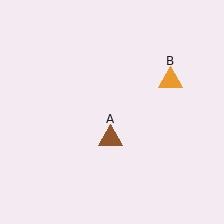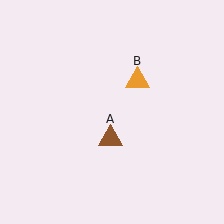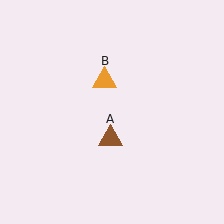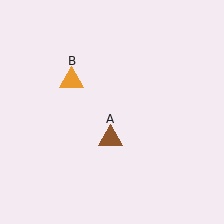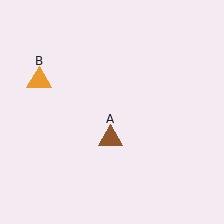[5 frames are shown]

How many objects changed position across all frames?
1 object changed position: orange triangle (object B).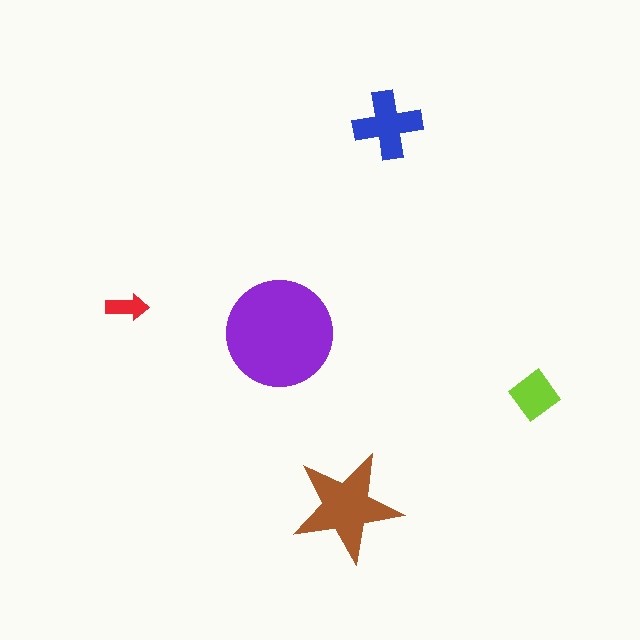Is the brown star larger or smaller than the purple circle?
Smaller.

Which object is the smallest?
The red arrow.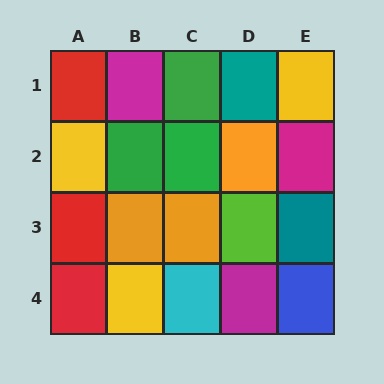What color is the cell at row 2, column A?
Yellow.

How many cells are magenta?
3 cells are magenta.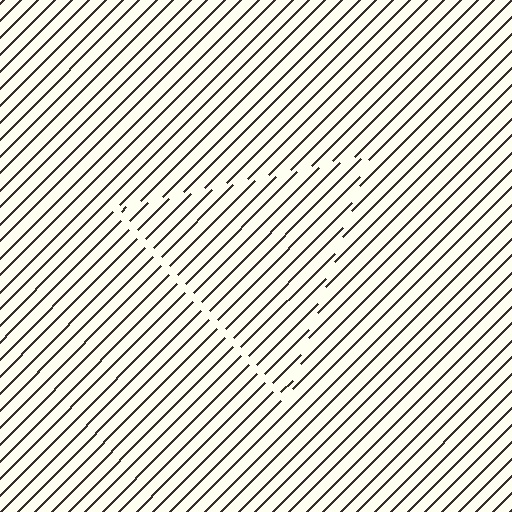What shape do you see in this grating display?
An illusory triangle. The interior of the shape contains the same grating, shifted by half a period — the contour is defined by the phase discontinuity where line-ends from the inner and outer gratings abut.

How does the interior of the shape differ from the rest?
The interior of the shape contains the same grating, shifted by half a period — the contour is defined by the phase discontinuity where line-ends from the inner and outer gratings abut.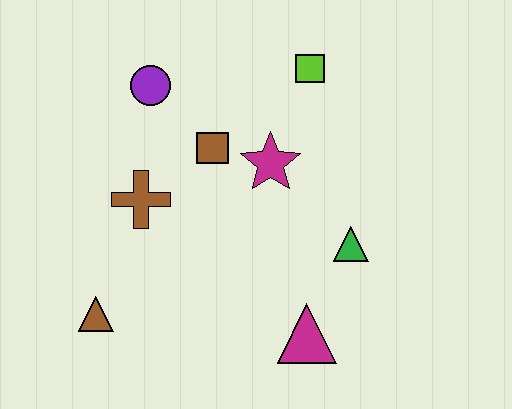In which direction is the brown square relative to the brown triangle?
The brown square is above the brown triangle.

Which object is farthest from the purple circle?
The magenta triangle is farthest from the purple circle.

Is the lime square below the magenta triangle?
No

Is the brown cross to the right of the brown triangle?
Yes